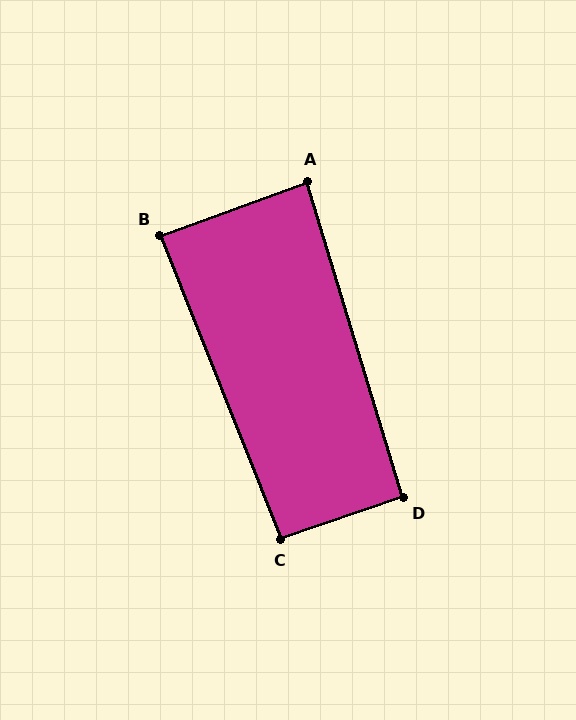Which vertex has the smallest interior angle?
A, at approximately 87 degrees.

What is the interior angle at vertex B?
Approximately 88 degrees (approximately right).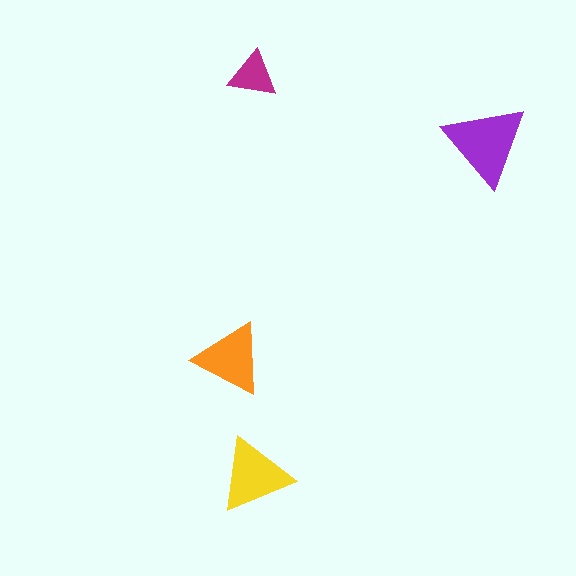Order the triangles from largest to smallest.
the purple one, the yellow one, the orange one, the magenta one.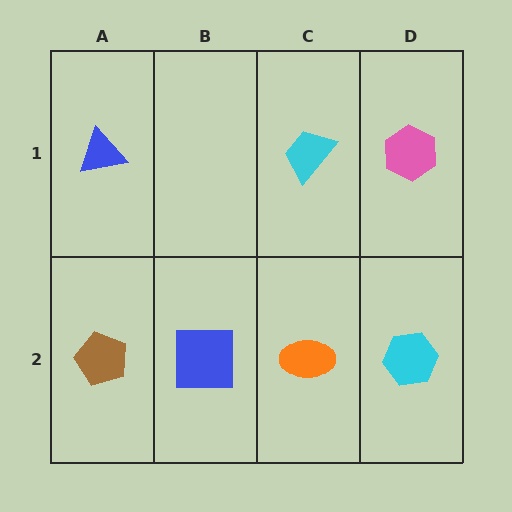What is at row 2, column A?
A brown pentagon.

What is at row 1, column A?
A blue triangle.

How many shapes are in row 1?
3 shapes.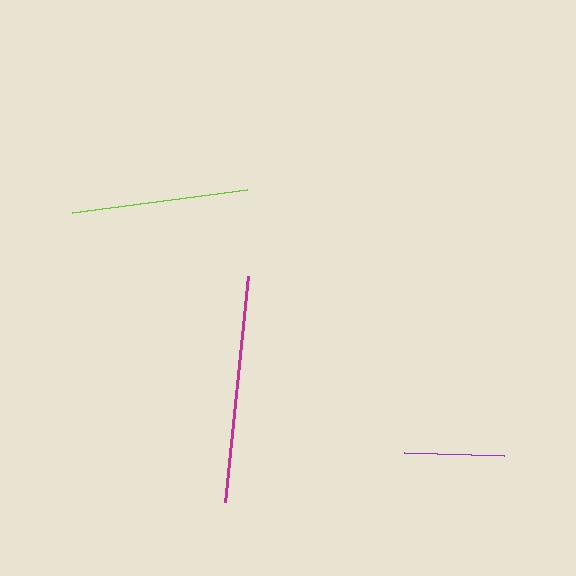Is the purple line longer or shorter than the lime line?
The lime line is longer than the purple line.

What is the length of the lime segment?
The lime segment is approximately 177 pixels long.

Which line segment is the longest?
The magenta line is the longest at approximately 227 pixels.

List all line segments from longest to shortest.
From longest to shortest: magenta, lime, purple.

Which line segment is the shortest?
The purple line is the shortest at approximately 99 pixels.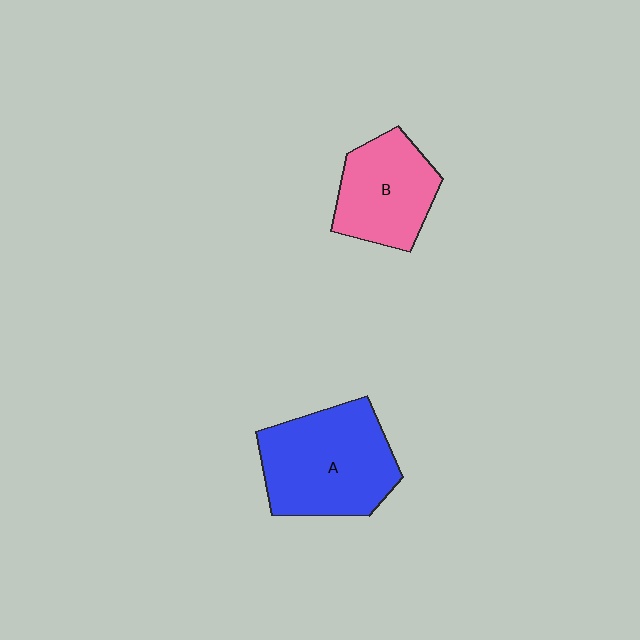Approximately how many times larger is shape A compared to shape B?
Approximately 1.4 times.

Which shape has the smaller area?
Shape B (pink).